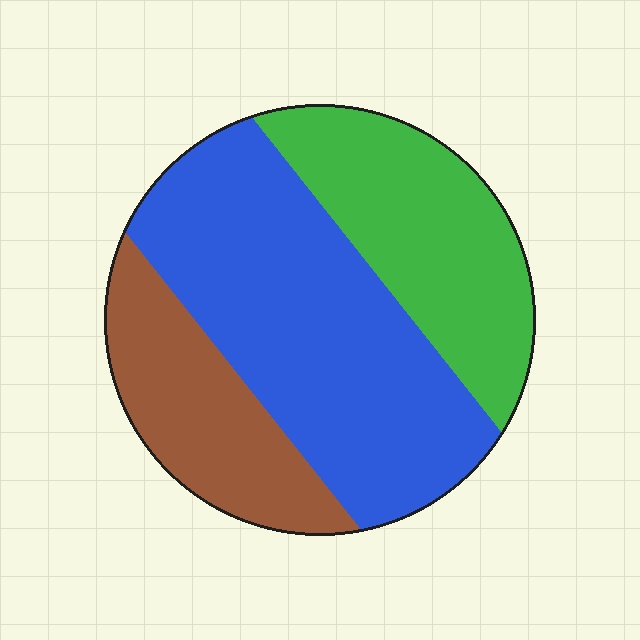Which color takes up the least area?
Brown, at roughly 20%.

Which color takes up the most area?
Blue, at roughly 50%.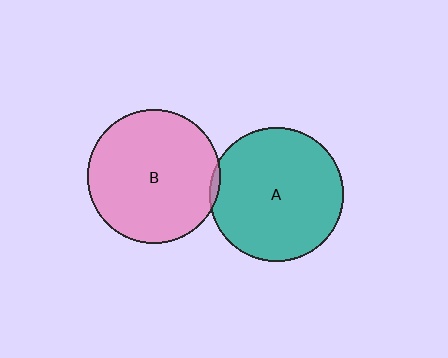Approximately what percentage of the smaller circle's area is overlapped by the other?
Approximately 5%.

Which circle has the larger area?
Circle A (teal).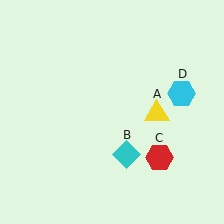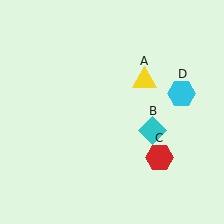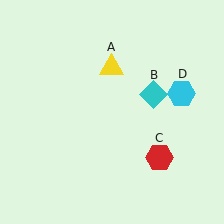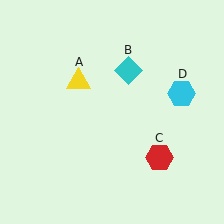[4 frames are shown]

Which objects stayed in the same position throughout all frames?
Red hexagon (object C) and cyan hexagon (object D) remained stationary.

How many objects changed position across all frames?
2 objects changed position: yellow triangle (object A), cyan diamond (object B).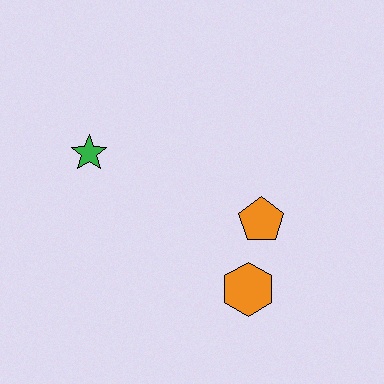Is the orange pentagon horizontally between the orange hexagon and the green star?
No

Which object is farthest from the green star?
The orange hexagon is farthest from the green star.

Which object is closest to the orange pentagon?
The orange hexagon is closest to the orange pentagon.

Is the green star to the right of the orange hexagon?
No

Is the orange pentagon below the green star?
Yes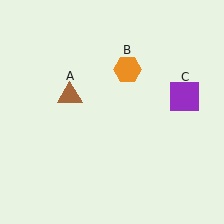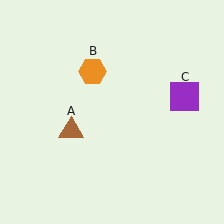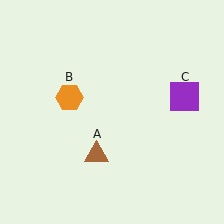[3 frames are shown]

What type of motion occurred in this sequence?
The brown triangle (object A), orange hexagon (object B) rotated counterclockwise around the center of the scene.